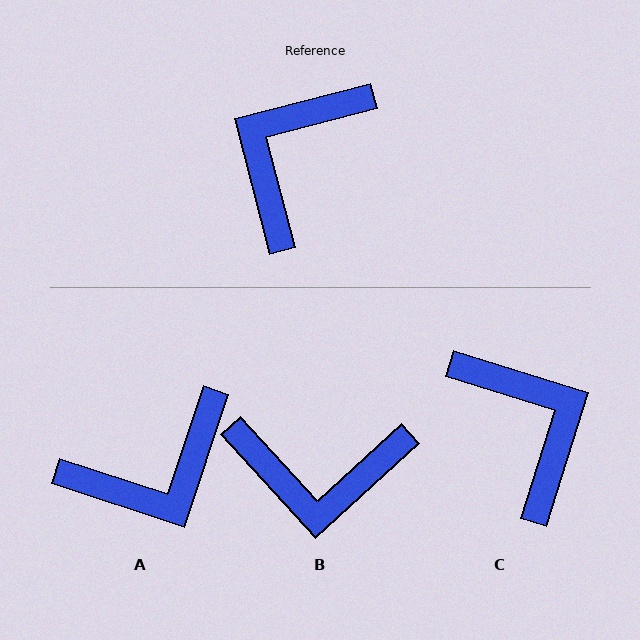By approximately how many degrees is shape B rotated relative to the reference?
Approximately 118 degrees counter-clockwise.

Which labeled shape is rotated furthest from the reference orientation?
A, about 147 degrees away.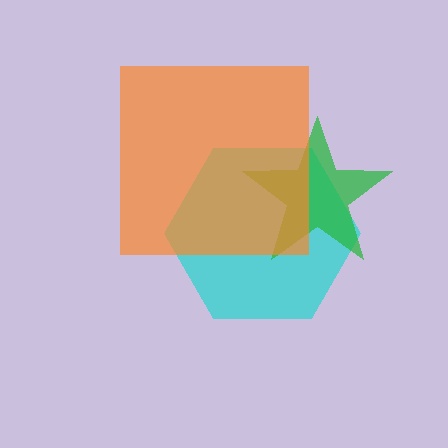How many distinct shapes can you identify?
There are 3 distinct shapes: a cyan hexagon, a green star, an orange square.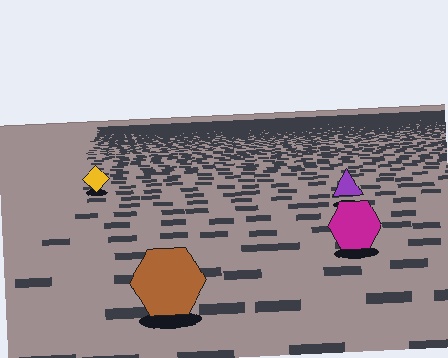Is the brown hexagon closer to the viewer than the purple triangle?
Yes. The brown hexagon is closer — you can tell from the texture gradient: the ground texture is coarser near it.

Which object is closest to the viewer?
The brown hexagon is closest. The texture marks near it are larger and more spread out.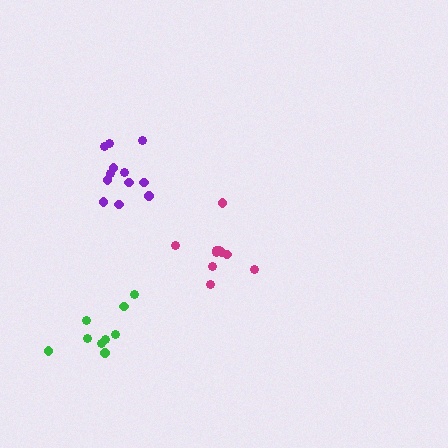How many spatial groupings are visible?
There are 3 spatial groupings.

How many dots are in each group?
Group 1: 9 dots, Group 2: 12 dots, Group 3: 11 dots (32 total).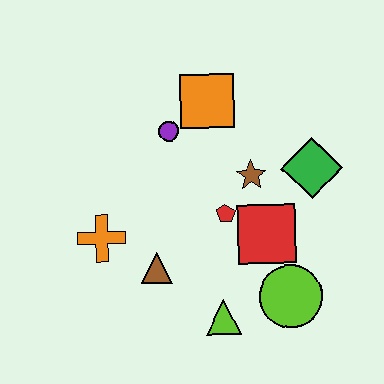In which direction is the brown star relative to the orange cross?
The brown star is to the right of the orange cross.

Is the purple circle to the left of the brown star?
Yes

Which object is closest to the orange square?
The purple circle is closest to the orange square.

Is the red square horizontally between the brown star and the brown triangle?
No